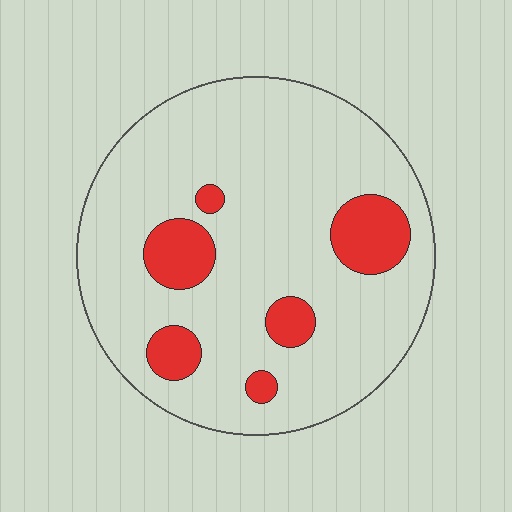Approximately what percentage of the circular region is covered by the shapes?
Approximately 15%.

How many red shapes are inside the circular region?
6.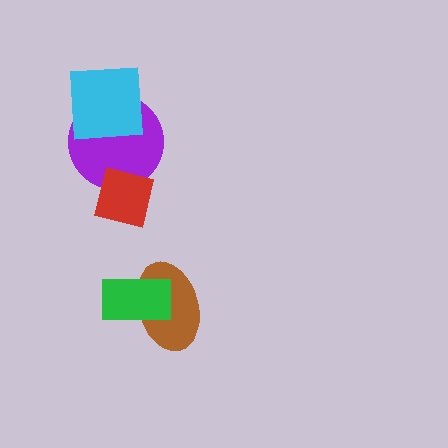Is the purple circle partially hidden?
Yes, it is partially covered by another shape.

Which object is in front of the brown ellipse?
The green rectangle is in front of the brown ellipse.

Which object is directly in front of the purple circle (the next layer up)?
The red square is directly in front of the purple circle.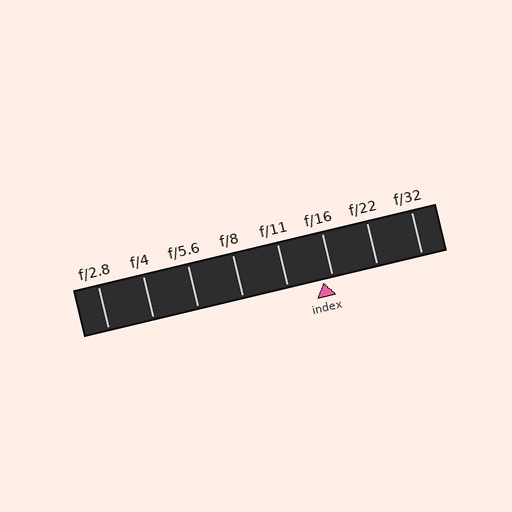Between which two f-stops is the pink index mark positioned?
The index mark is between f/11 and f/16.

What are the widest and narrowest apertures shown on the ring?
The widest aperture shown is f/2.8 and the narrowest is f/32.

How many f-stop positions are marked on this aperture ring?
There are 8 f-stop positions marked.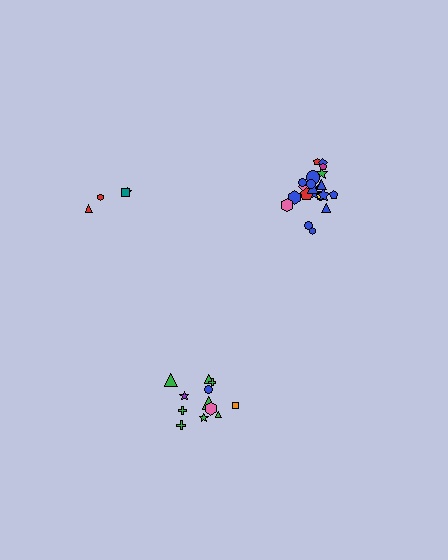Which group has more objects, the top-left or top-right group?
The top-right group.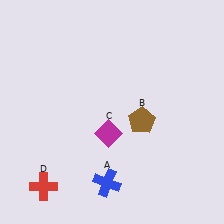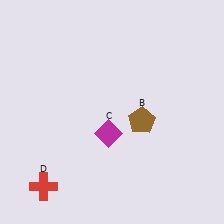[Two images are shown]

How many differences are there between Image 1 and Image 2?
There is 1 difference between the two images.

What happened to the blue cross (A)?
The blue cross (A) was removed in Image 2. It was in the bottom-left area of Image 1.